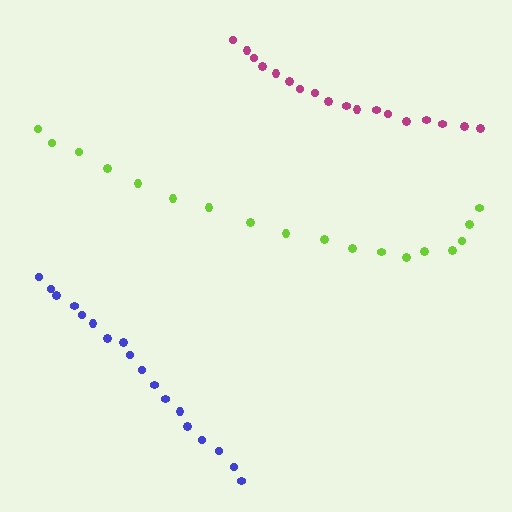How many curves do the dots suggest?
There are 3 distinct paths.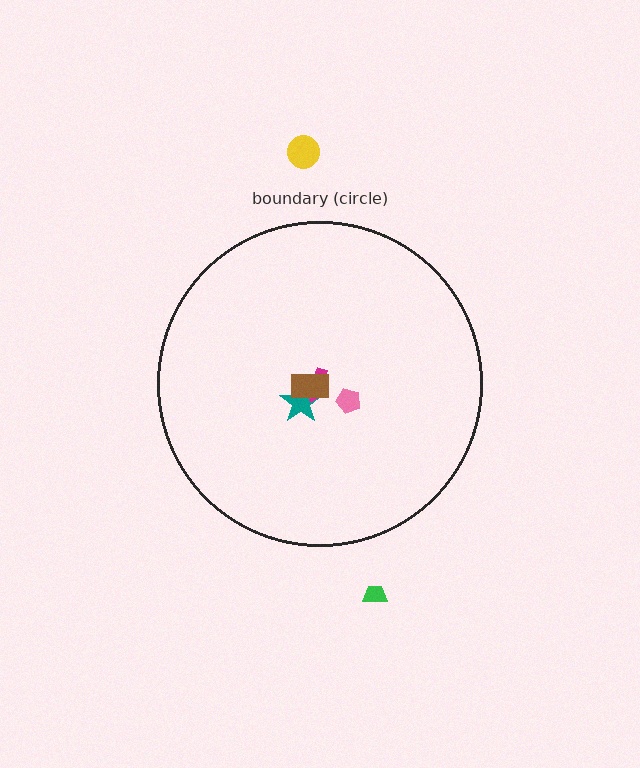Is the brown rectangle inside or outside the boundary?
Inside.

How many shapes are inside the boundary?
4 inside, 2 outside.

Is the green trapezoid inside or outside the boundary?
Outside.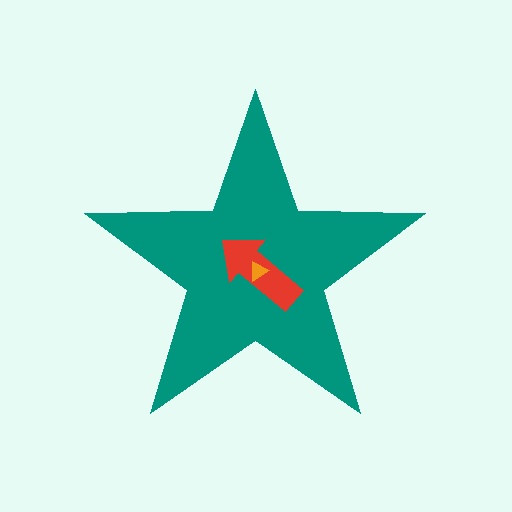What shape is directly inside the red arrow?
The orange triangle.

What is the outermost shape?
The teal star.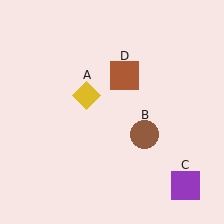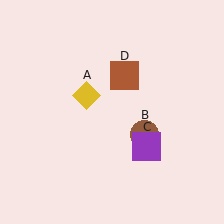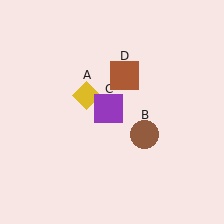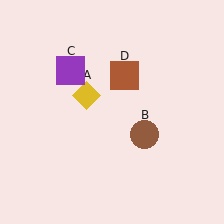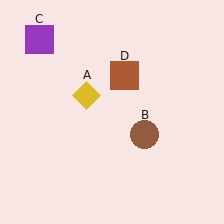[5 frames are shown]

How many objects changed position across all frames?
1 object changed position: purple square (object C).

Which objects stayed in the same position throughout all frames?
Yellow diamond (object A) and brown circle (object B) and brown square (object D) remained stationary.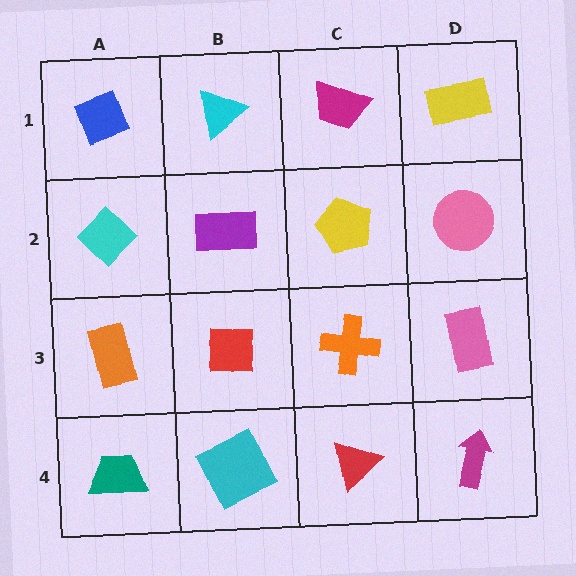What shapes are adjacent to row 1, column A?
A cyan diamond (row 2, column A), a cyan triangle (row 1, column B).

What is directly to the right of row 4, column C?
A magenta arrow.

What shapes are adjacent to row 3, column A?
A cyan diamond (row 2, column A), a teal trapezoid (row 4, column A), a red square (row 3, column B).